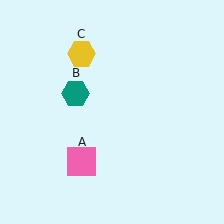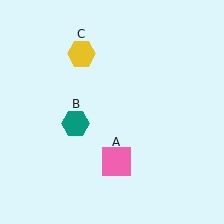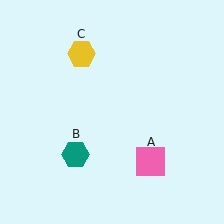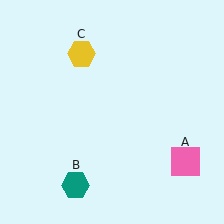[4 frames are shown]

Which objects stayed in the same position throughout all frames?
Yellow hexagon (object C) remained stationary.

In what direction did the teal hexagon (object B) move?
The teal hexagon (object B) moved down.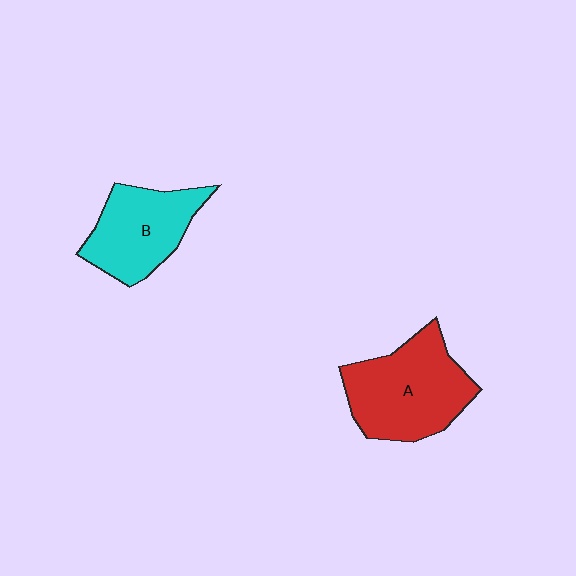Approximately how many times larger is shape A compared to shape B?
Approximately 1.3 times.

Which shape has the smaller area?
Shape B (cyan).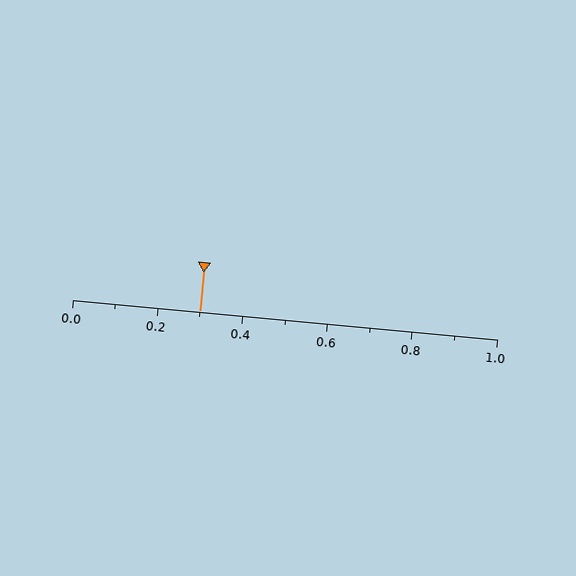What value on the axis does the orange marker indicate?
The marker indicates approximately 0.3.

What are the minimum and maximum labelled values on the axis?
The axis runs from 0.0 to 1.0.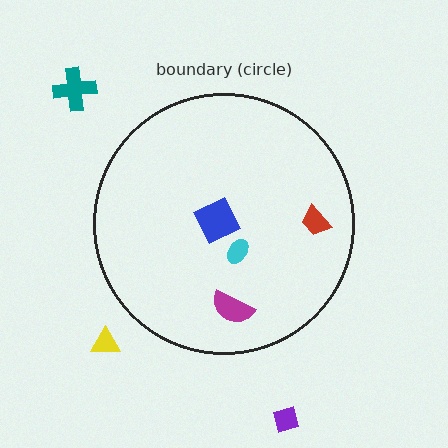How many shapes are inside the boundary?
4 inside, 3 outside.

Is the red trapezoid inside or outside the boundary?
Inside.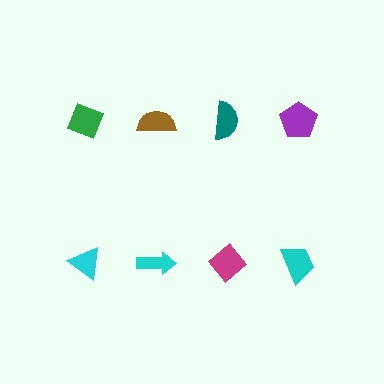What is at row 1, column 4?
A purple pentagon.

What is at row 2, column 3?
A magenta diamond.